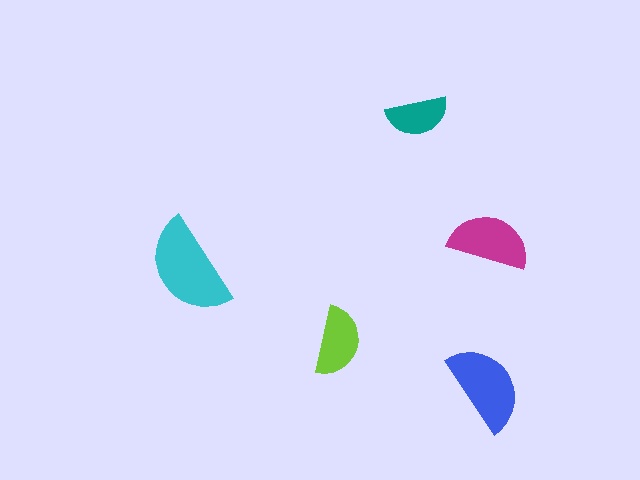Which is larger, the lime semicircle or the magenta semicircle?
The magenta one.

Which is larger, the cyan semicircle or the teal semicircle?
The cyan one.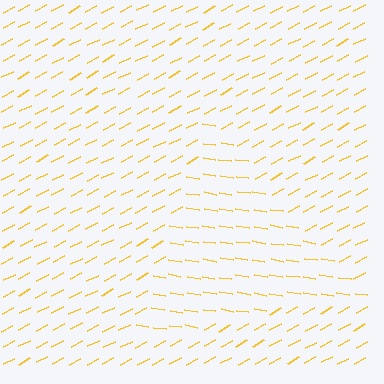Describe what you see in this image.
The image is filled with small yellow line segments. A triangle region in the image has lines oriented differently from the surrounding lines, creating a visible texture boundary.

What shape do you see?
I see a triangle.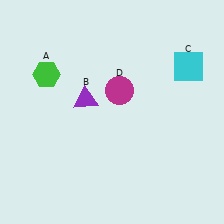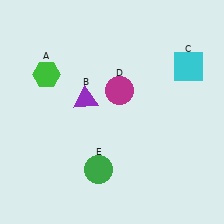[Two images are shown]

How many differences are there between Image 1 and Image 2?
There is 1 difference between the two images.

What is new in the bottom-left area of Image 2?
A green circle (E) was added in the bottom-left area of Image 2.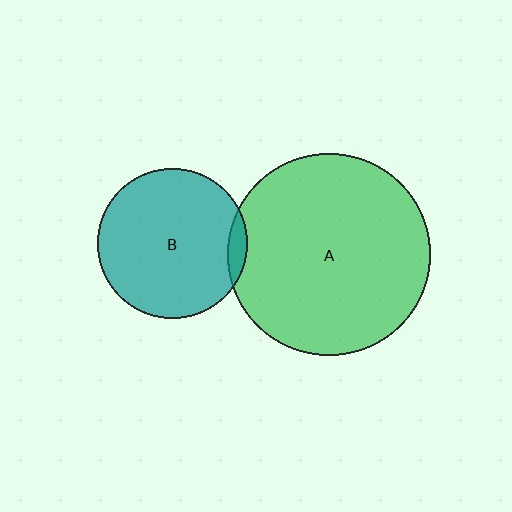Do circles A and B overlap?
Yes.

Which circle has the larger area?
Circle A (green).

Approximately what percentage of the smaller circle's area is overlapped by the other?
Approximately 5%.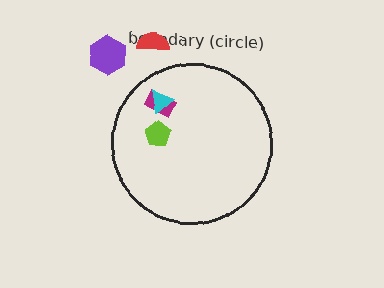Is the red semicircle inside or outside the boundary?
Outside.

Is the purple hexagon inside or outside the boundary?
Outside.